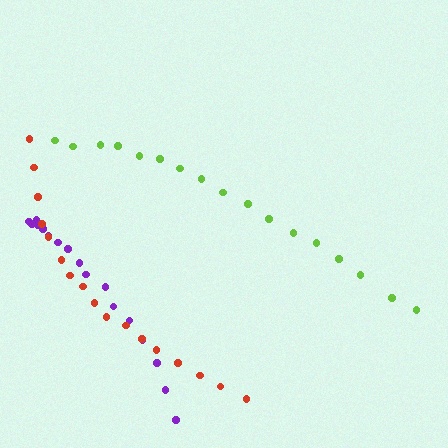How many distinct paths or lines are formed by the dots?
There are 3 distinct paths.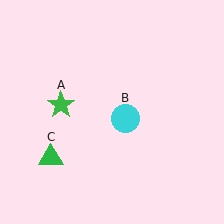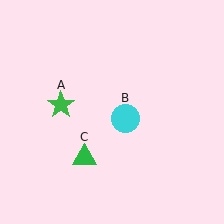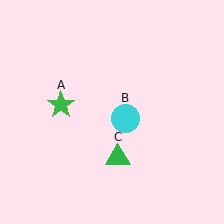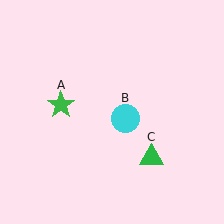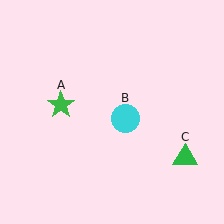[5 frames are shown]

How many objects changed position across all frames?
1 object changed position: green triangle (object C).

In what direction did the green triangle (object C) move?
The green triangle (object C) moved right.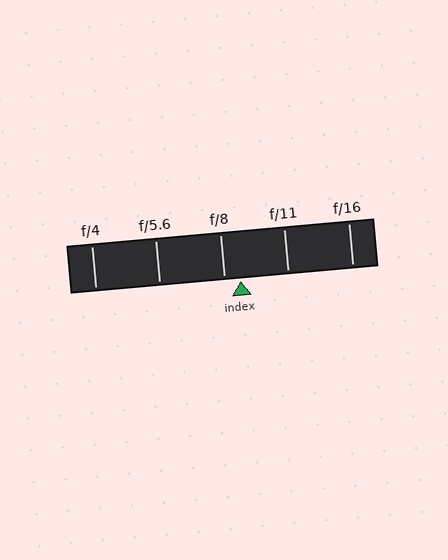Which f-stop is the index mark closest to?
The index mark is closest to f/8.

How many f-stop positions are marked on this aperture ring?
There are 5 f-stop positions marked.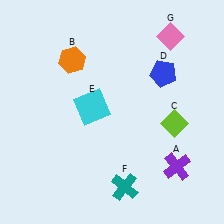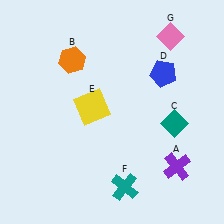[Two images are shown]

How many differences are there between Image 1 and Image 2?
There are 2 differences between the two images.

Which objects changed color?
C changed from lime to teal. E changed from cyan to yellow.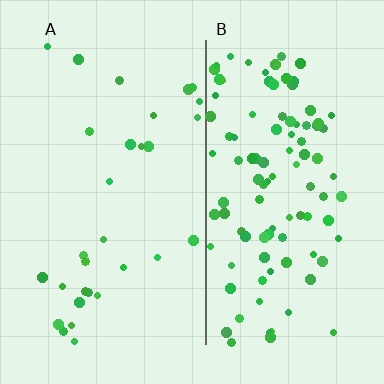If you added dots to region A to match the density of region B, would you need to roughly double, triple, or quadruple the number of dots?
Approximately triple.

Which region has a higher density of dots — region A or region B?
B (the right).